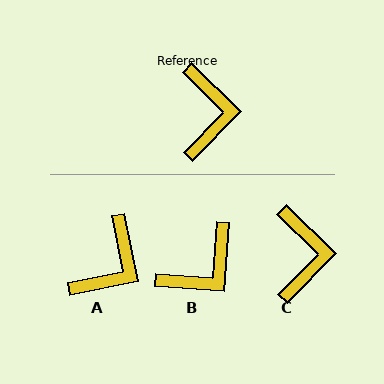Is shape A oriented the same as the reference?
No, it is off by about 34 degrees.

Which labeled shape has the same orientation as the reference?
C.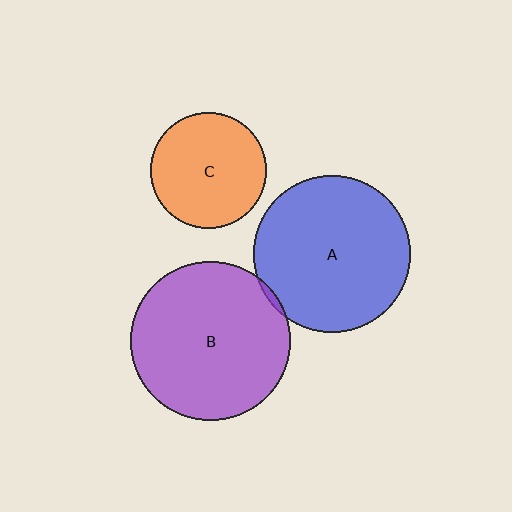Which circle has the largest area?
Circle B (purple).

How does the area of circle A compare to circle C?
Approximately 1.8 times.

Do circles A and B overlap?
Yes.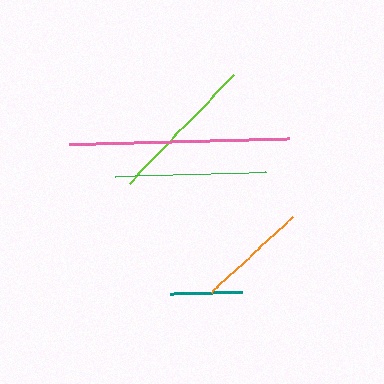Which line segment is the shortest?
The teal line is the shortest at approximately 72 pixels.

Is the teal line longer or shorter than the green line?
The green line is longer than the teal line.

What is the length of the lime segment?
The lime segment is approximately 151 pixels long.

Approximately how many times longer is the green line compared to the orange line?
The green line is approximately 1.4 times the length of the orange line.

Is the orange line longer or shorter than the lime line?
The lime line is longer than the orange line.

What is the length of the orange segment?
The orange segment is approximately 110 pixels long.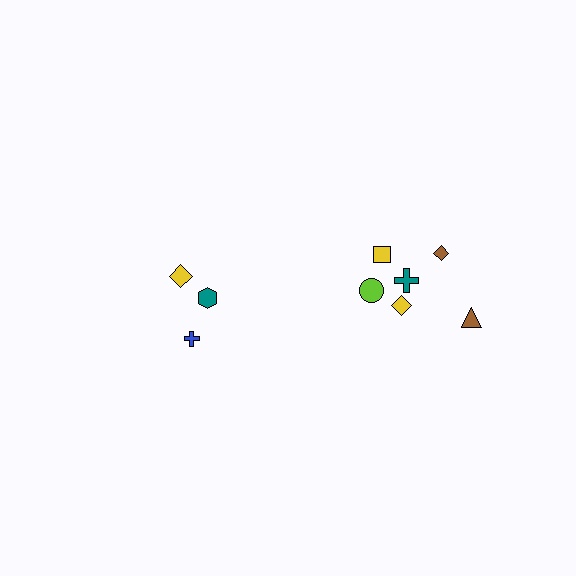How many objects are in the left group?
There are 3 objects.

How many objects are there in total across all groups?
There are 9 objects.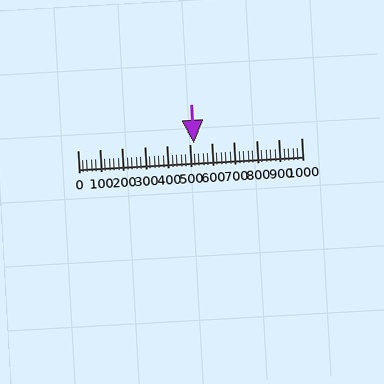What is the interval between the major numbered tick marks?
The major tick marks are spaced 100 units apart.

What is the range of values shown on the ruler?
The ruler shows values from 0 to 1000.